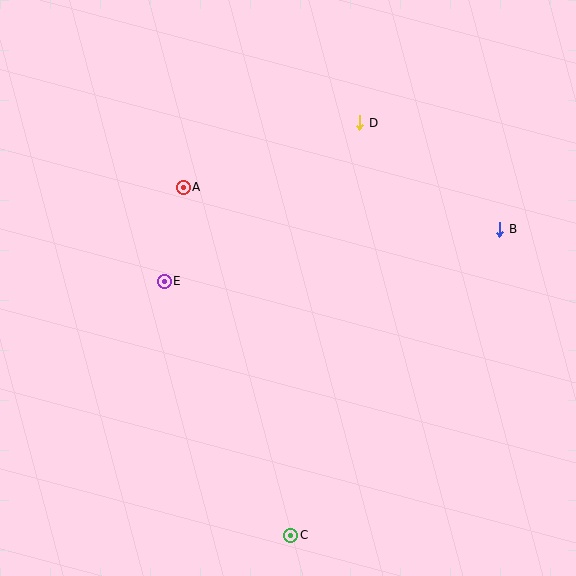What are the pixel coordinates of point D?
Point D is at (360, 123).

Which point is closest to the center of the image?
Point E at (164, 281) is closest to the center.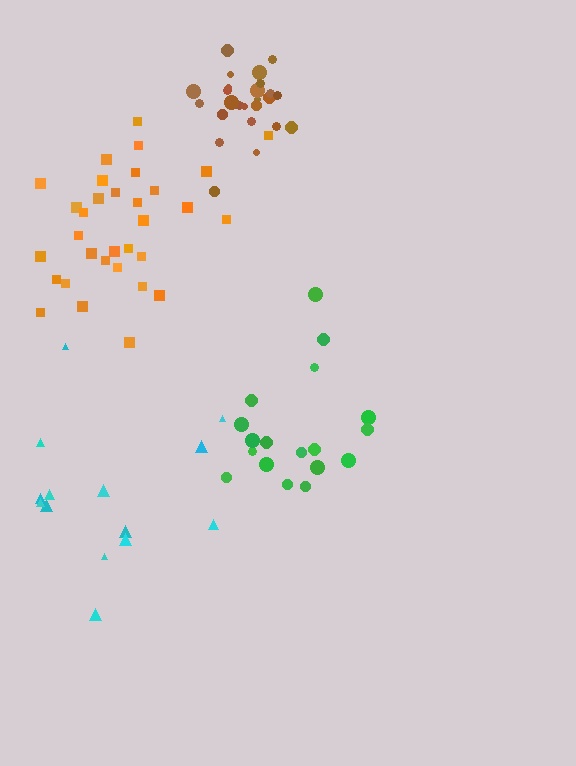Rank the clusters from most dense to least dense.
brown, green, orange, cyan.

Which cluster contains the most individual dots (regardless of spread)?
Orange (32).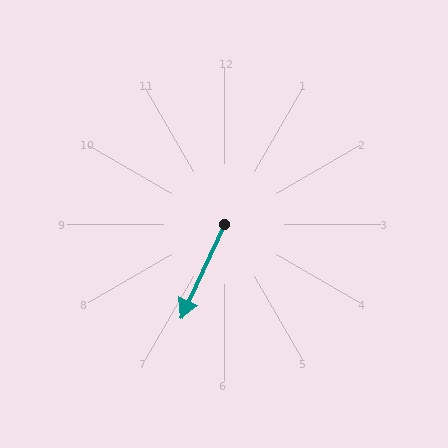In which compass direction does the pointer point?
Southwest.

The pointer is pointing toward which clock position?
Roughly 7 o'clock.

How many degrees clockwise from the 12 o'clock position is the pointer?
Approximately 205 degrees.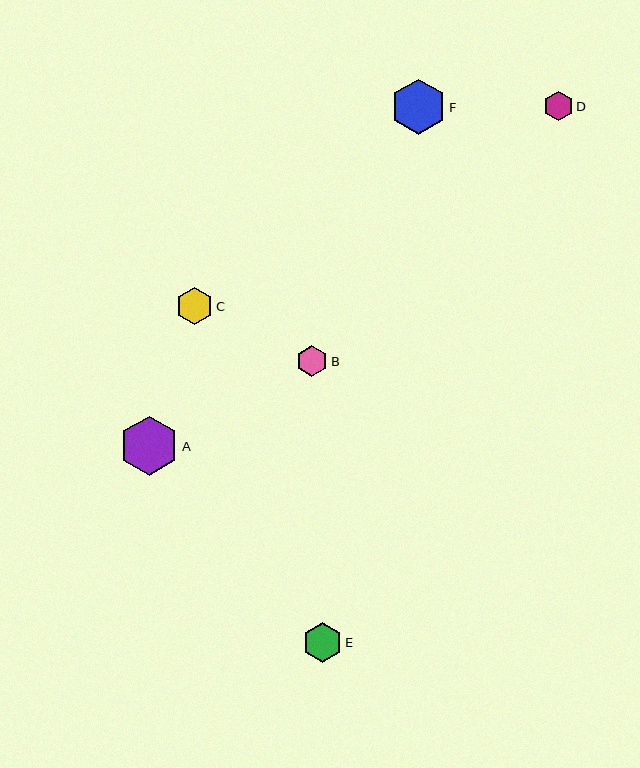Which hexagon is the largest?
Hexagon A is the largest with a size of approximately 59 pixels.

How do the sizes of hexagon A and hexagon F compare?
Hexagon A and hexagon F are approximately the same size.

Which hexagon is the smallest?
Hexagon D is the smallest with a size of approximately 29 pixels.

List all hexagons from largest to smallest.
From largest to smallest: A, F, E, C, B, D.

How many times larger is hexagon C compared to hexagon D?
Hexagon C is approximately 1.3 times the size of hexagon D.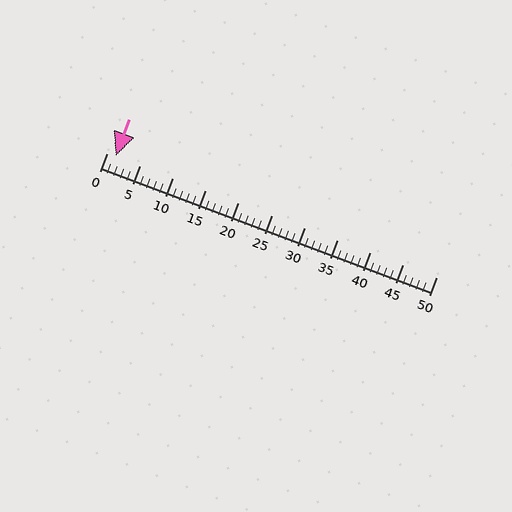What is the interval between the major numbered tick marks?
The major tick marks are spaced 5 units apart.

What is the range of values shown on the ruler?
The ruler shows values from 0 to 50.